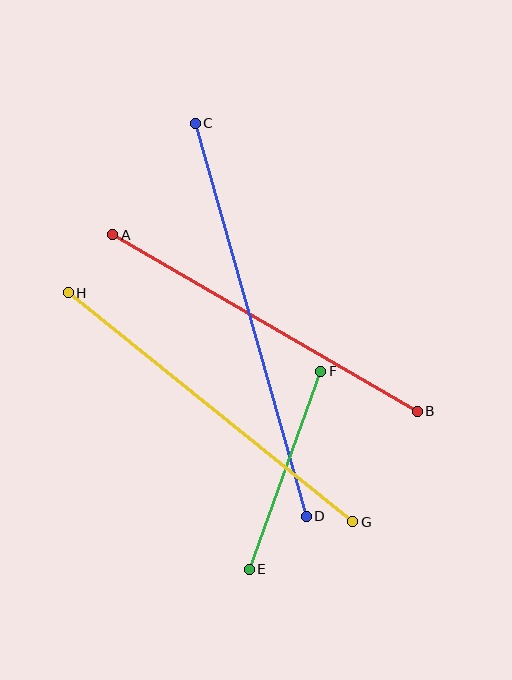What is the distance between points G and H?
The distance is approximately 365 pixels.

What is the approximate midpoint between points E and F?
The midpoint is at approximately (285, 470) pixels.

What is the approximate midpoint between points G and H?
The midpoint is at approximately (210, 407) pixels.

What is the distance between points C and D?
The distance is approximately 408 pixels.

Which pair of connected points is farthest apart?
Points C and D are farthest apart.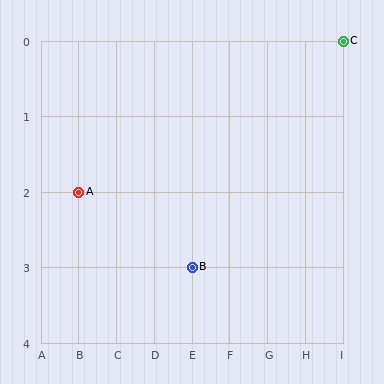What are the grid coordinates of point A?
Point A is at grid coordinates (B, 2).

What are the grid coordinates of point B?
Point B is at grid coordinates (E, 3).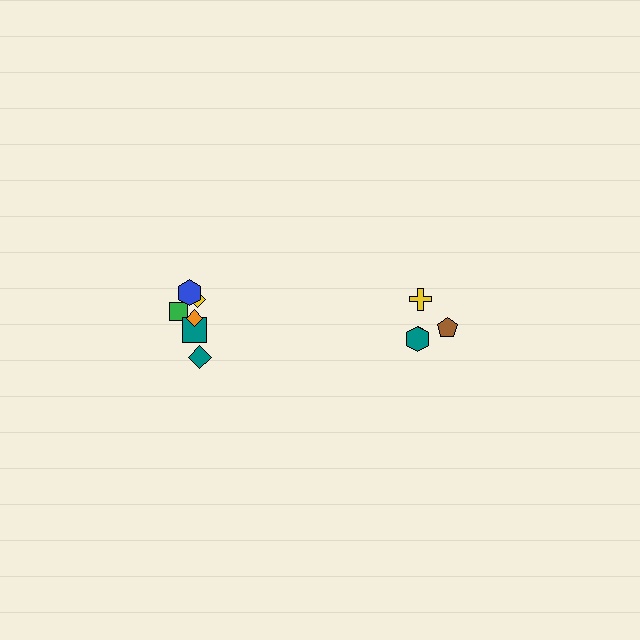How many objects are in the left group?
There are 6 objects.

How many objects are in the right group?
There are 4 objects.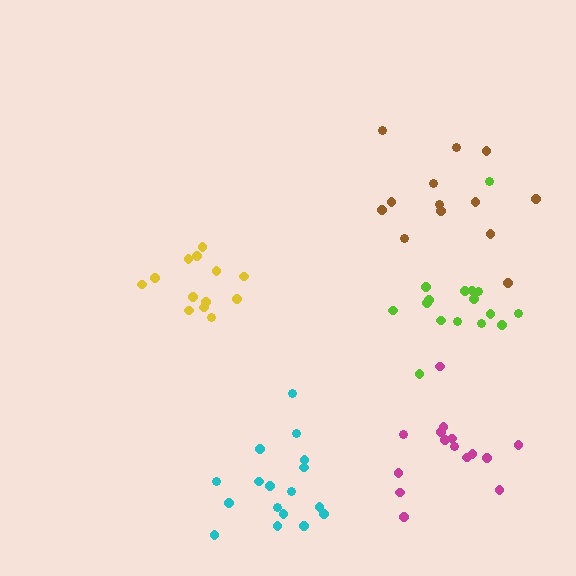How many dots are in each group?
Group 1: 15 dots, Group 2: 17 dots, Group 3: 14 dots, Group 4: 16 dots, Group 5: 13 dots (75 total).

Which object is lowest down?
The cyan cluster is bottommost.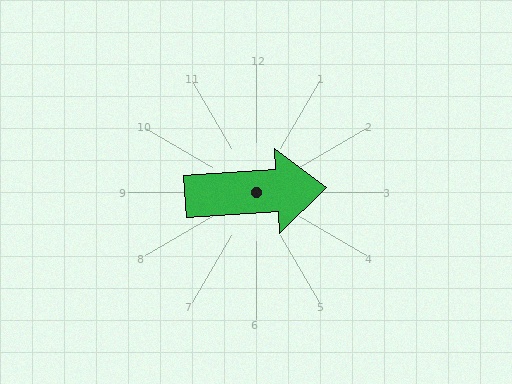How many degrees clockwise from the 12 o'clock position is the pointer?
Approximately 87 degrees.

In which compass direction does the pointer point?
East.